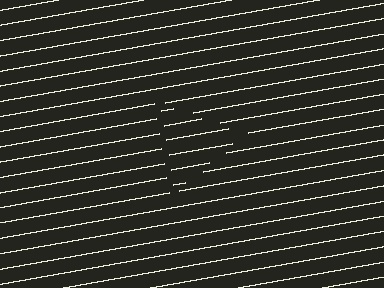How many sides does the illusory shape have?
3 sides — the line-ends trace a triangle.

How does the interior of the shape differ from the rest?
The interior of the shape contains the same grating, shifted by half a period — the contour is defined by the phase discontinuity where line-ends from the inner and outer gratings abut.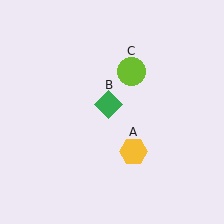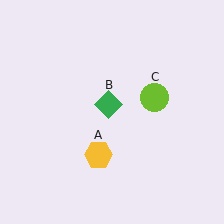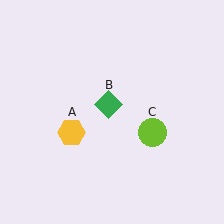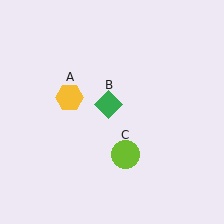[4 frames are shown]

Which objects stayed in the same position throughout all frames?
Green diamond (object B) remained stationary.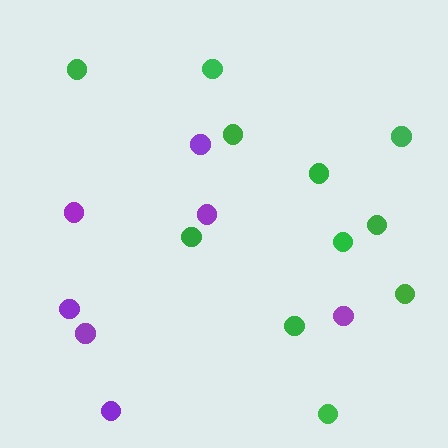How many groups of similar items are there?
There are 2 groups: one group of purple circles (7) and one group of green circles (11).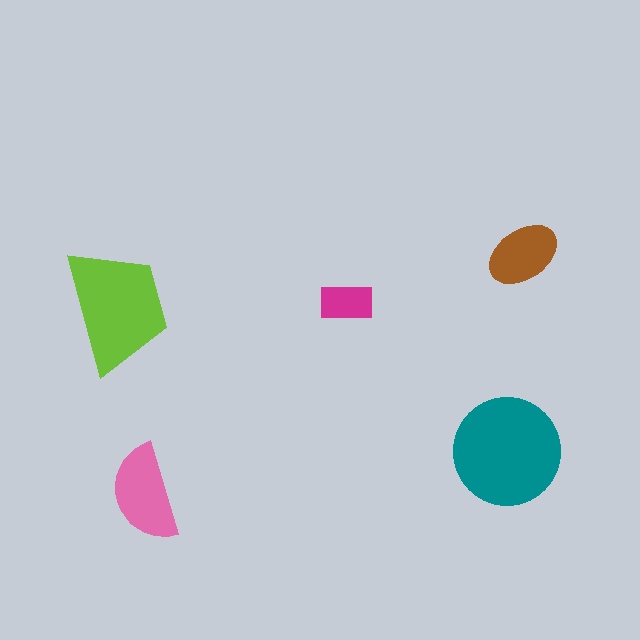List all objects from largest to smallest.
The teal circle, the lime trapezoid, the pink semicircle, the brown ellipse, the magenta rectangle.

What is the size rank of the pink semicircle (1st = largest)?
3rd.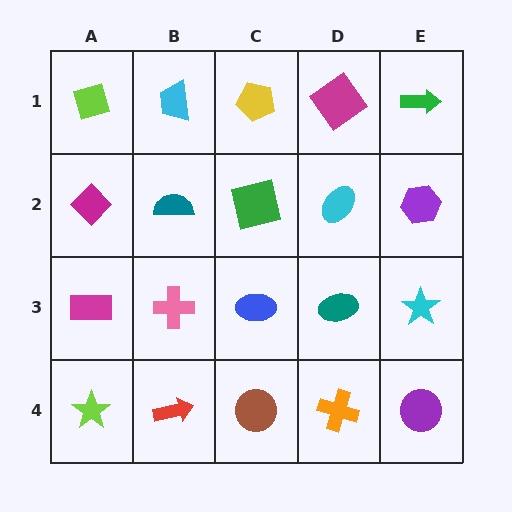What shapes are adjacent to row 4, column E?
A cyan star (row 3, column E), an orange cross (row 4, column D).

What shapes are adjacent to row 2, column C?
A yellow pentagon (row 1, column C), a blue ellipse (row 3, column C), a teal semicircle (row 2, column B), a cyan ellipse (row 2, column D).